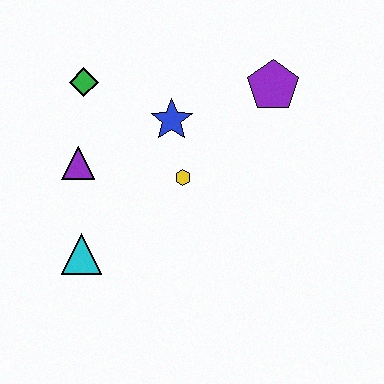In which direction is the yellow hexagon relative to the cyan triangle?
The yellow hexagon is to the right of the cyan triangle.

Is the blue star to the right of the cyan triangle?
Yes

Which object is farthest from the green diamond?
The purple pentagon is farthest from the green diamond.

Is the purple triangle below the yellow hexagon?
No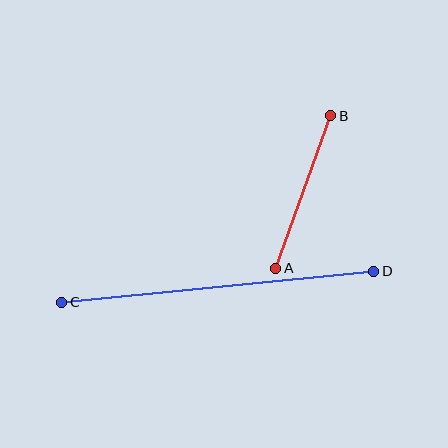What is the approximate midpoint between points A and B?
The midpoint is at approximately (303, 192) pixels.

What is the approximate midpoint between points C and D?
The midpoint is at approximately (218, 287) pixels.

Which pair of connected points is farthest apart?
Points C and D are farthest apart.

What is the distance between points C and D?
The distance is approximately 314 pixels.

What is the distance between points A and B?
The distance is approximately 162 pixels.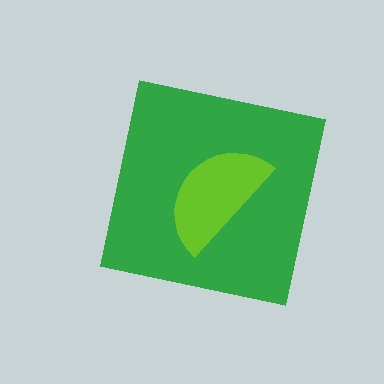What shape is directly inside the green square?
The lime semicircle.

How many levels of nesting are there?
2.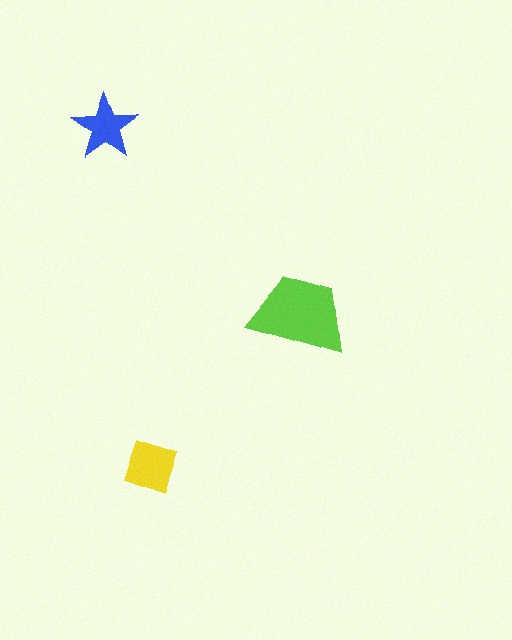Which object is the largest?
The lime trapezoid.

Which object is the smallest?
The blue star.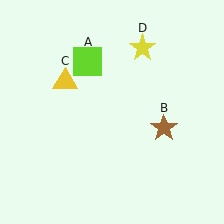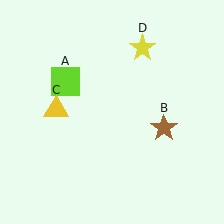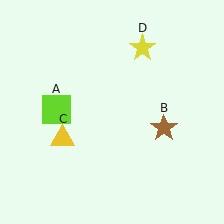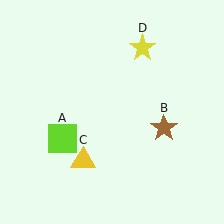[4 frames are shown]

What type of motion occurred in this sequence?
The lime square (object A), yellow triangle (object C) rotated counterclockwise around the center of the scene.